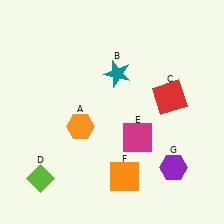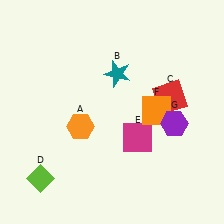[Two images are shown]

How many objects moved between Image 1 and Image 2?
2 objects moved between the two images.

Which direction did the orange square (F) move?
The orange square (F) moved up.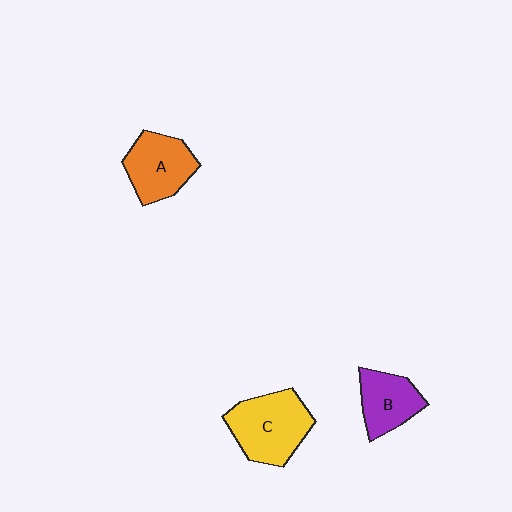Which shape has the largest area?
Shape C (yellow).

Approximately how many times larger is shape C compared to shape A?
Approximately 1.3 times.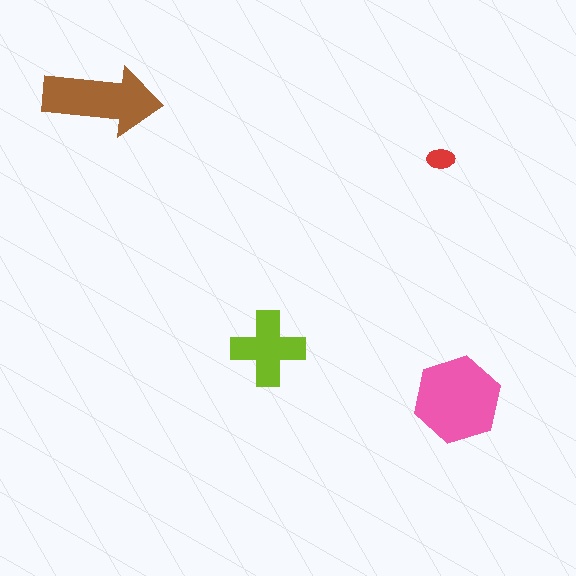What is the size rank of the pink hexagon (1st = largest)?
1st.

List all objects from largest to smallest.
The pink hexagon, the brown arrow, the lime cross, the red ellipse.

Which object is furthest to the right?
The pink hexagon is rightmost.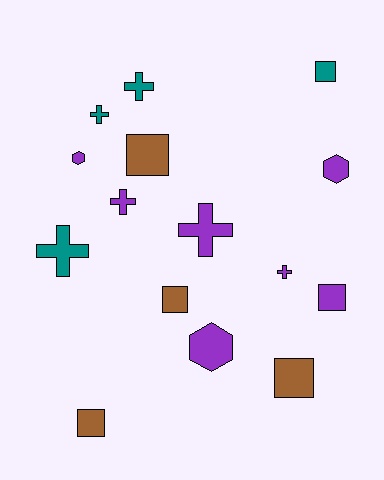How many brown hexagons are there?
There are no brown hexagons.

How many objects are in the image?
There are 15 objects.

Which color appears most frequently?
Purple, with 7 objects.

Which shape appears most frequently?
Cross, with 6 objects.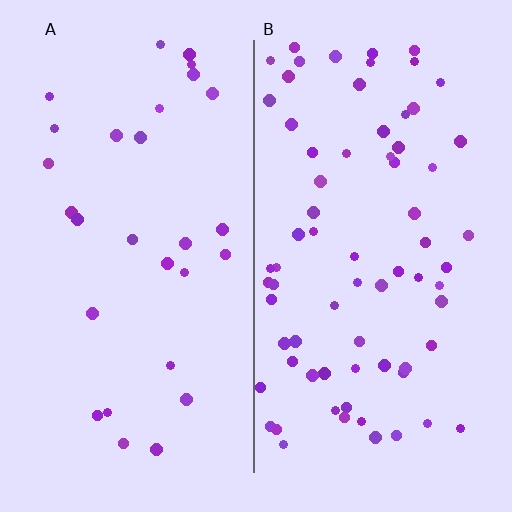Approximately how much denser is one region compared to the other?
Approximately 2.5× — region B over region A.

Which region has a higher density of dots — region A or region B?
B (the right).